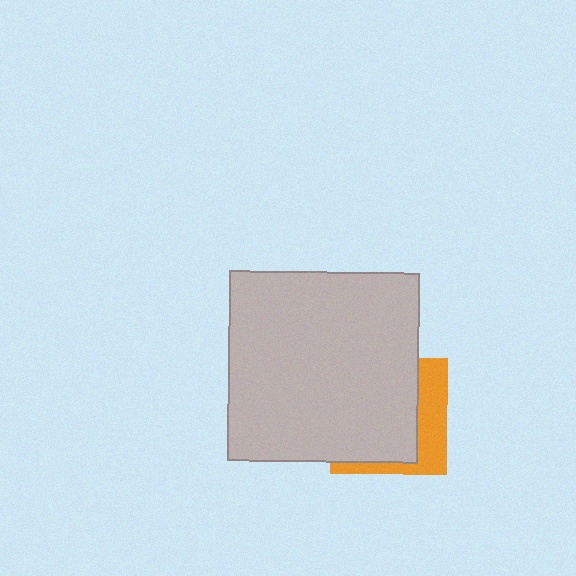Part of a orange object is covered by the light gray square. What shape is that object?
It is a square.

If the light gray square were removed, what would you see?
You would see the complete orange square.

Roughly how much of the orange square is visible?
A small part of it is visible (roughly 33%).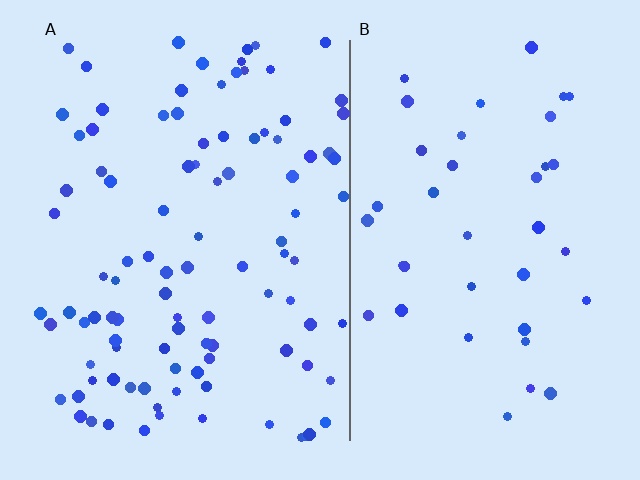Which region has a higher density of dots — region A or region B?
A (the left).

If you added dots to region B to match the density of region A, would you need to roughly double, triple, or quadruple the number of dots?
Approximately triple.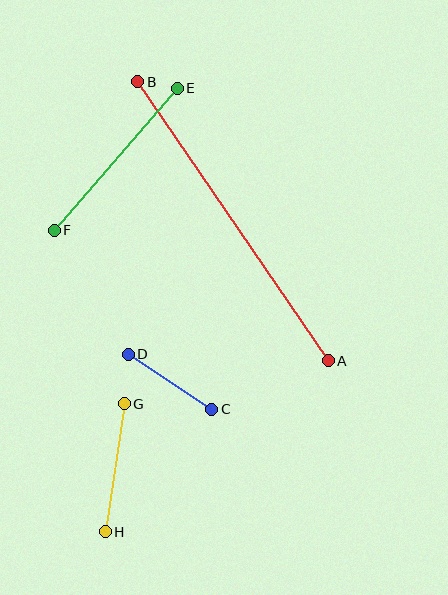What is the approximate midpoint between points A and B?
The midpoint is at approximately (233, 221) pixels.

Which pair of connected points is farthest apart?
Points A and B are farthest apart.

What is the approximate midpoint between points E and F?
The midpoint is at approximately (116, 159) pixels.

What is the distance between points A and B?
The distance is approximately 338 pixels.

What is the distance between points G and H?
The distance is approximately 129 pixels.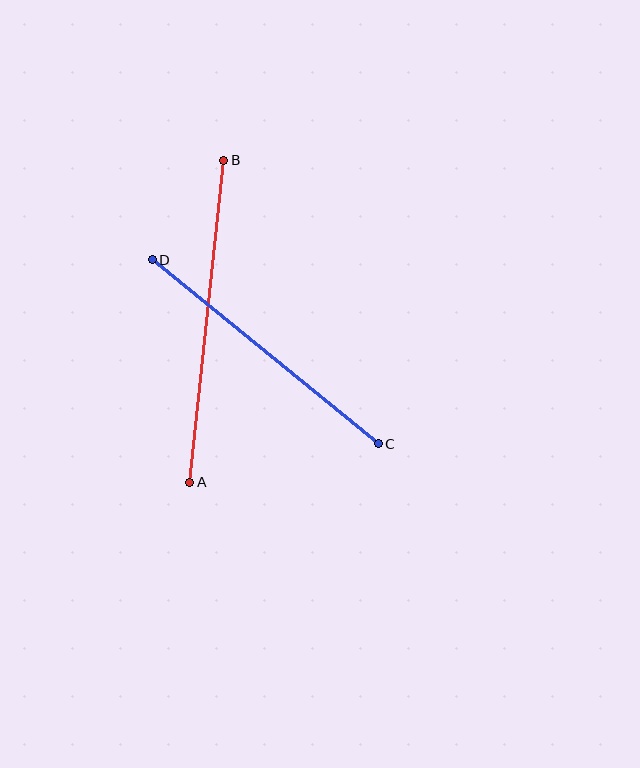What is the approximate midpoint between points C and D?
The midpoint is at approximately (265, 352) pixels.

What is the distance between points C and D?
The distance is approximately 292 pixels.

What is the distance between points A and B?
The distance is approximately 324 pixels.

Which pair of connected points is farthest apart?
Points A and B are farthest apart.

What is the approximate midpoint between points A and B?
The midpoint is at approximately (207, 321) pixels.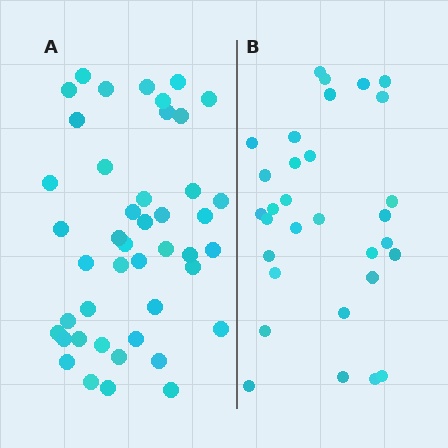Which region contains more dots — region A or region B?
Region A (the left region) has more dots.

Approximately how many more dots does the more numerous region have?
Region A has approximately 15 more dots than region B.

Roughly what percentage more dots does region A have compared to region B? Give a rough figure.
About 40% more.